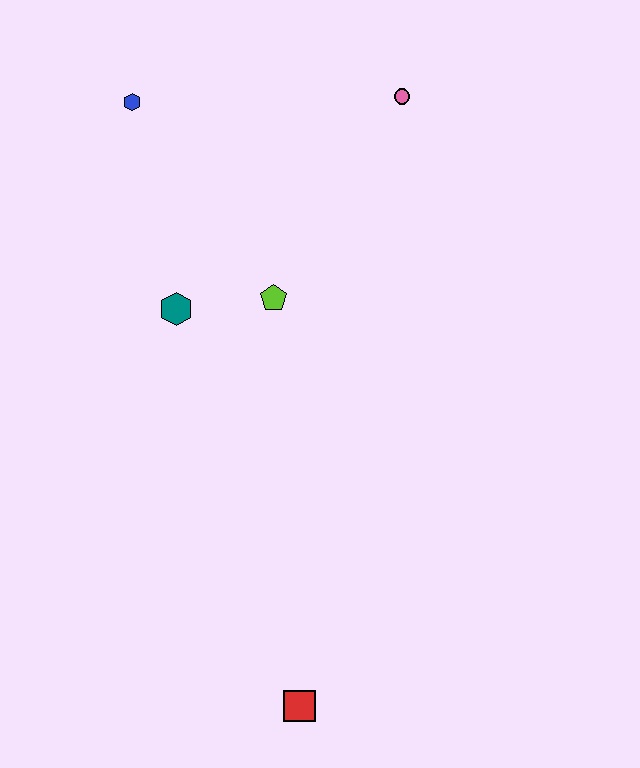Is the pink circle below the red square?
No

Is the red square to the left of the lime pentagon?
No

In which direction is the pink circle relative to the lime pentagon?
The pink circle is above the lime pentagon.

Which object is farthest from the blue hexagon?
The red square is farthest from the blue hexagon.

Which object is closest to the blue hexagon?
The teal hexagon is closest to the blue hexagon.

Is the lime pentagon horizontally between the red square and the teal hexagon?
Yes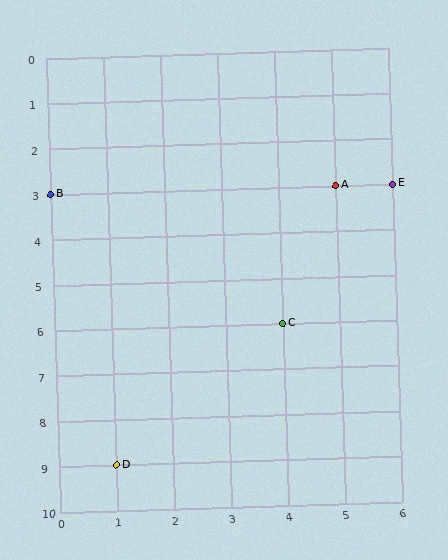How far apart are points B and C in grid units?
Points B and C are 4 columns and 3 rows apart (about 5.0 grid units diagonally).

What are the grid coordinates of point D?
Point D is at grid coordinates (1, 9).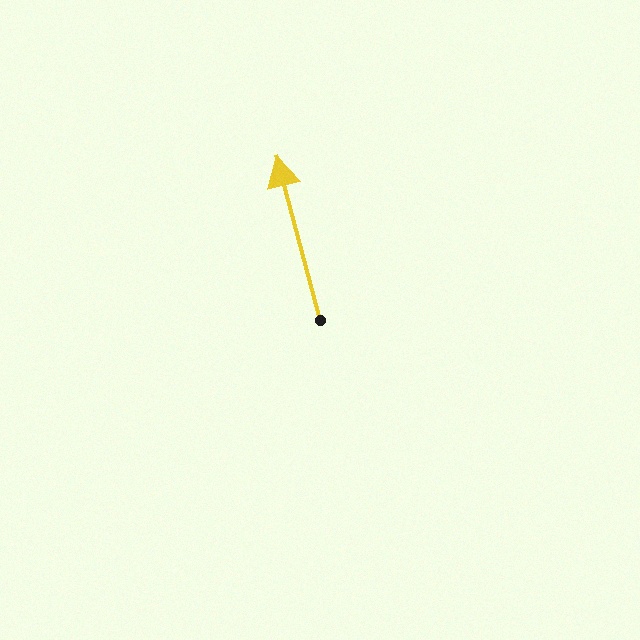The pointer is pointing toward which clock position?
Roughly 12 o'clock.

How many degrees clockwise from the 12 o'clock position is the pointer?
Approximately 345 degrees.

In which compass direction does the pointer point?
North.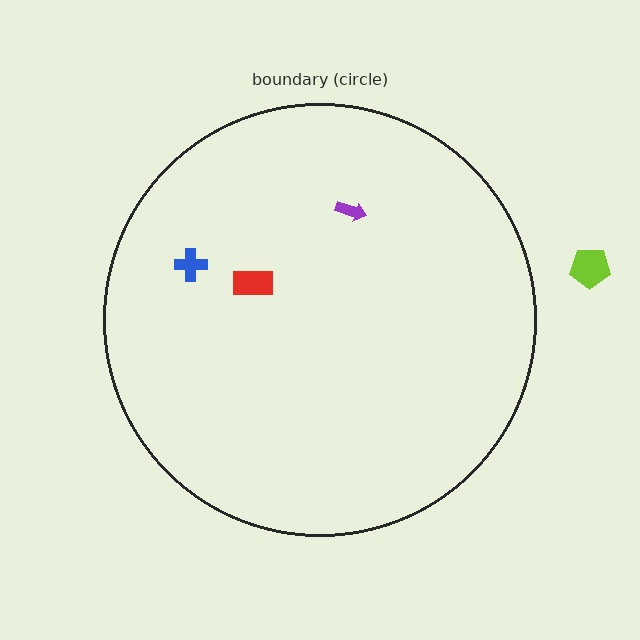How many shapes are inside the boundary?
3 inside, 1 outside.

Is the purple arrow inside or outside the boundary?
Inside.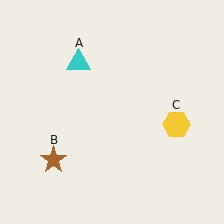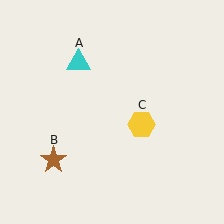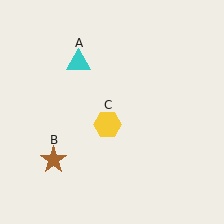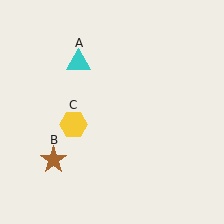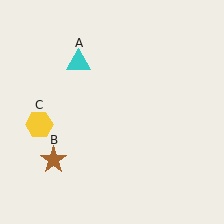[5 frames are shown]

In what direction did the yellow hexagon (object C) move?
The yellow hexagon (object C) moved left.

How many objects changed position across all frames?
1 object changed position: yellow hexagon (object C).